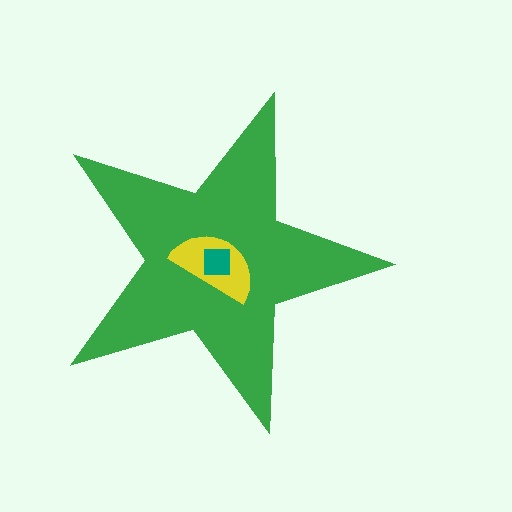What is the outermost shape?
The green star.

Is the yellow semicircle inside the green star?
Yes.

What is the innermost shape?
The teal square.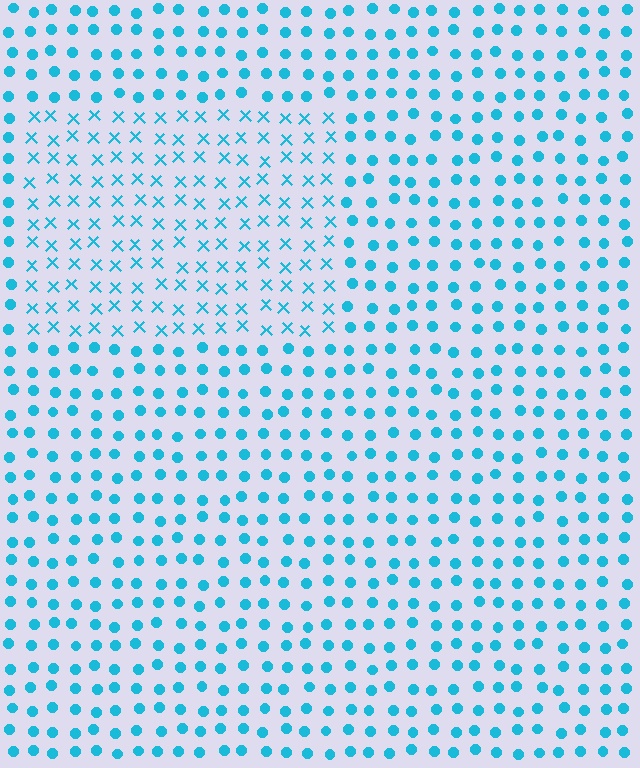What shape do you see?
I see a rectangle.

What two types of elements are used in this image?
The image uses X marks inside the rectangle region and circles outside it.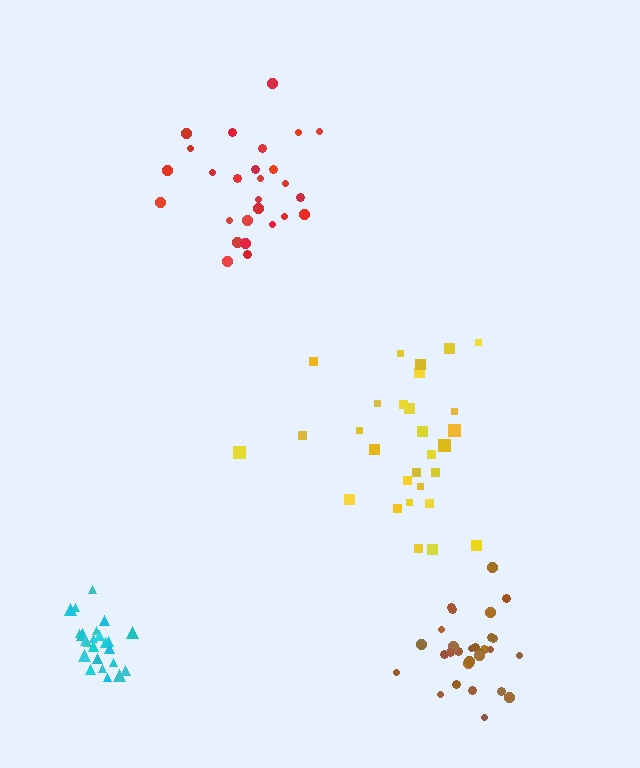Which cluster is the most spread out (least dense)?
Red.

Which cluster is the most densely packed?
Cyan.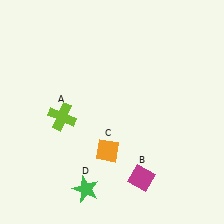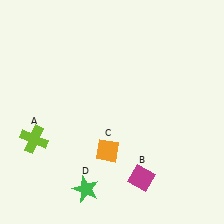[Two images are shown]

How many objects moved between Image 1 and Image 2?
1 object moved between the two images.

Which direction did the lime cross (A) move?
The lime cross (A) moved left.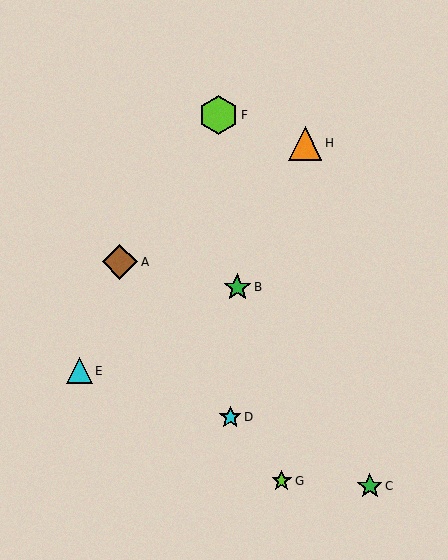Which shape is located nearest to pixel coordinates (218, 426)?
The cyan star (labeled D) at (230, 417) is nearest to that location.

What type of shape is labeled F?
Shape F is a lime hexagon.